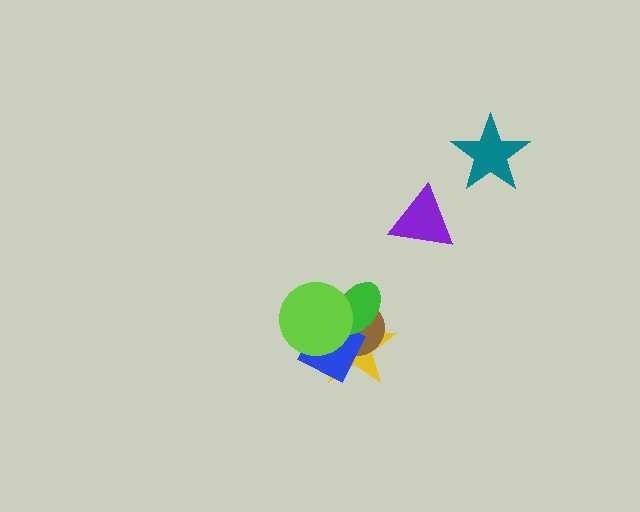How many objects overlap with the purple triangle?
0 objects overlap with the purple triangle.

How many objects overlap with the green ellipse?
4 objects overlap with the green ellipse.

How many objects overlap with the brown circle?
4 objects overlap with the brown circle.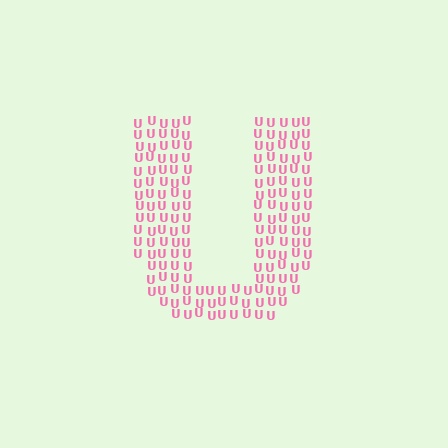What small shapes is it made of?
It is made of small letter U's.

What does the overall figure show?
The overall figure shows the letter U.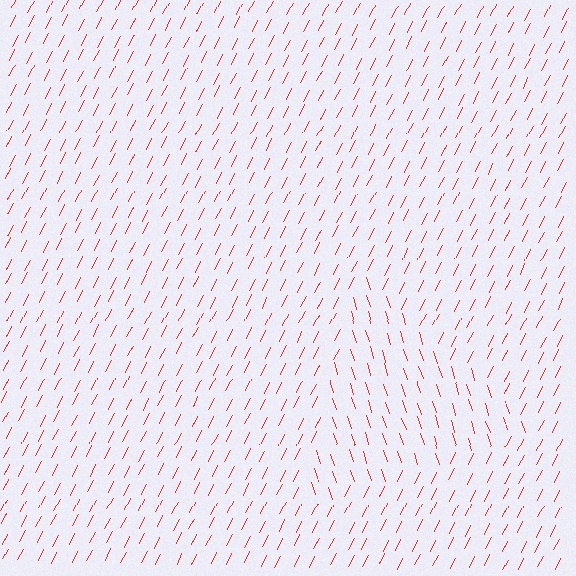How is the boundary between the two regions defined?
The boundary is defined purely by a change in line orientation (approximately 45 degrees difference). All lines are the same color and thickness.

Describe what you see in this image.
The image is filled with small red line segments. A triangle region in the image has lines oriented differently from the surrounding lines, creating a visible texture boundary.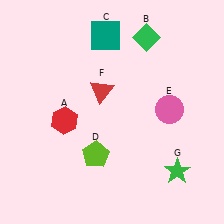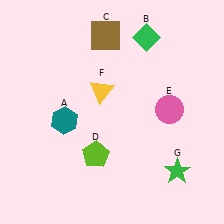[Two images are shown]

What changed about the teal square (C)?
In Image 1, C is teal. In Image 2, it changed to brown.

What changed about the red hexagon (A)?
In Image 1, A is red. In Image 2, it changed to teal.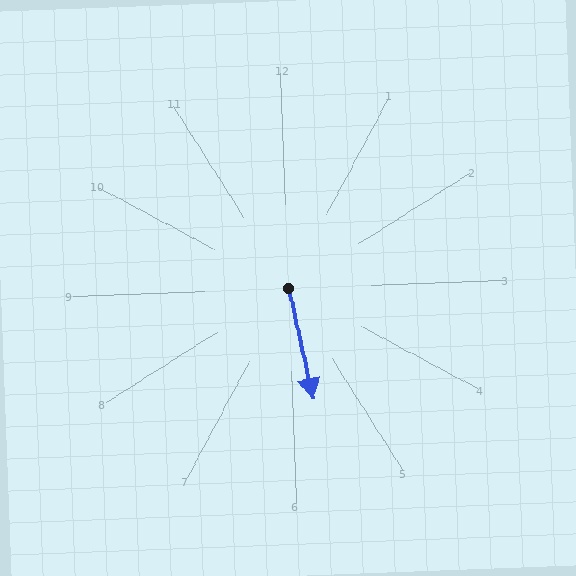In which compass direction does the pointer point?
South.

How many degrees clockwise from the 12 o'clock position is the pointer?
Approximately 169 degrees.